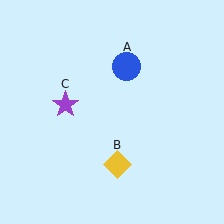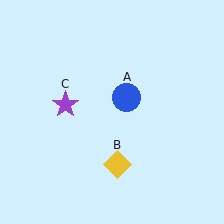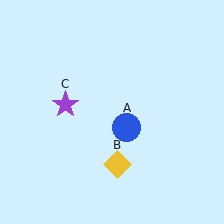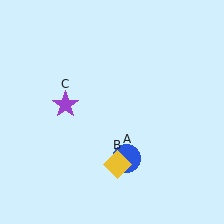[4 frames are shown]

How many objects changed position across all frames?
1 object changed position: blue circle (object A).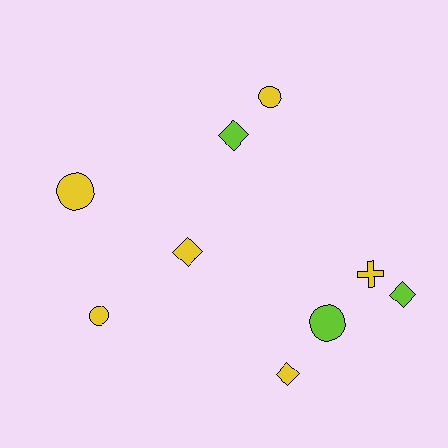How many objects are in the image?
There are 9 objects.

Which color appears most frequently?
Yellow, with 6 objects.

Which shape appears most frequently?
Circle, with 4 objects.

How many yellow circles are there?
There are 3 yellow circles.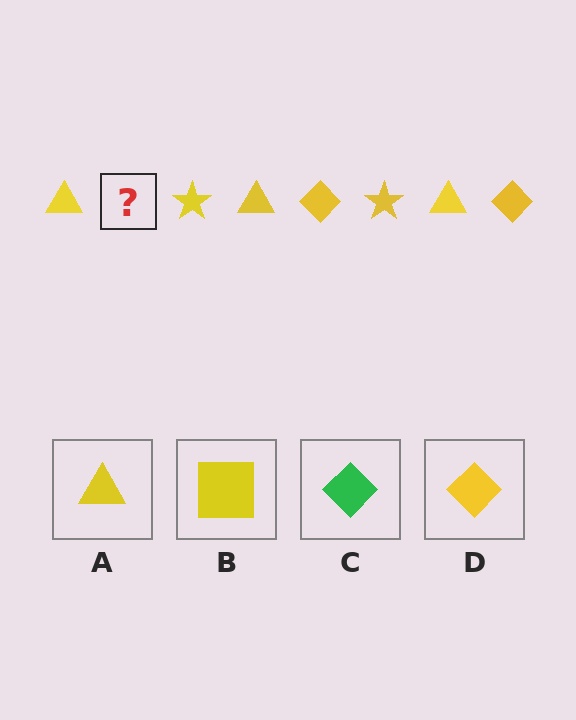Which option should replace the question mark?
Option D.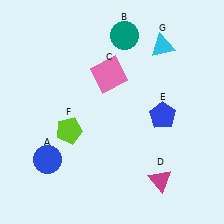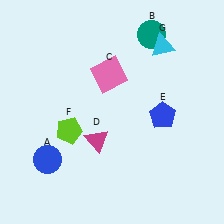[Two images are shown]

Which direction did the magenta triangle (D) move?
The magenta triangle (D) moved left.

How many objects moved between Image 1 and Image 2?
2 objects moved between the two images.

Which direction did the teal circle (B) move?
The teal circle (B) moved right.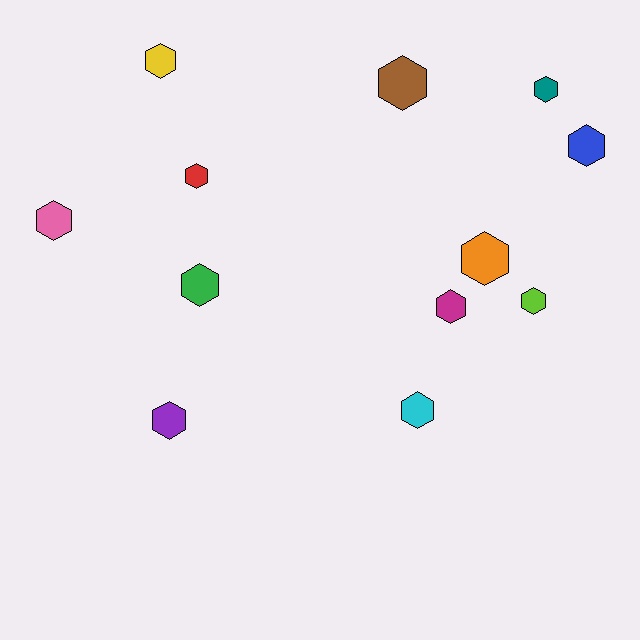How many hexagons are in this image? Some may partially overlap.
There are 12 hexagons.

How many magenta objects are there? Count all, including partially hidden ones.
There is 1 magenta object.